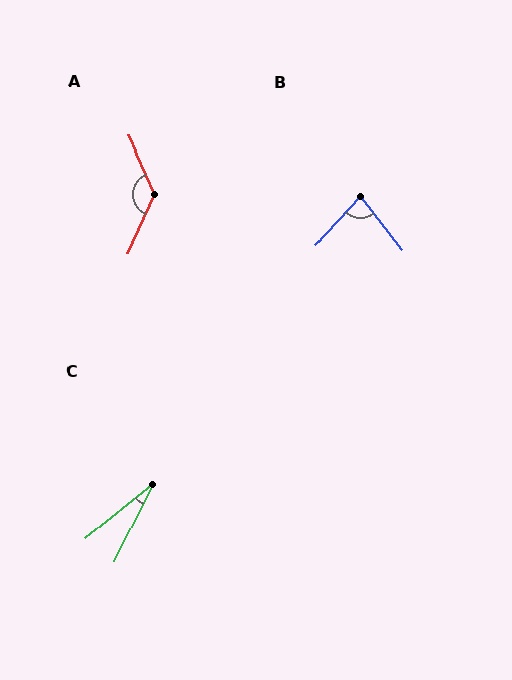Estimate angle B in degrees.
Approximately 79 degrees.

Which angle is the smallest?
C, at approximately 25 degrees.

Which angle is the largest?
A, at approximately 132 degrees.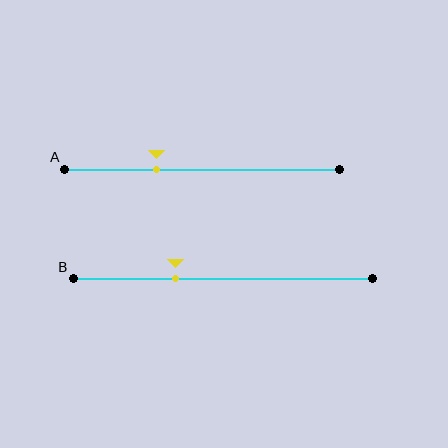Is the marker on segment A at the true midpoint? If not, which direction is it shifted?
No, the marker on segment A is shifted to the left by about 17% of the segment length.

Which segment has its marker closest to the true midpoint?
Segment B has its marker closest to the true midpoint.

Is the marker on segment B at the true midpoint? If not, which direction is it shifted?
No, the marker on segment B is shifted to the left by about 16% of the segment length.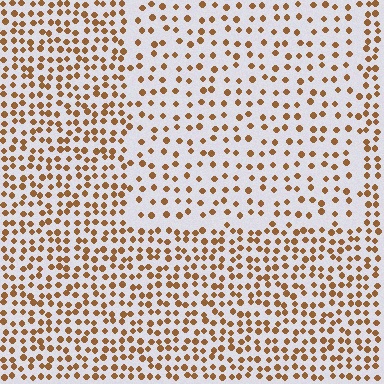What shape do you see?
I see a rectangle.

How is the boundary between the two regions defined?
The boundary is defined by a change in element density (approximately 1.8x ratio). All elements are the same color, size, and shape.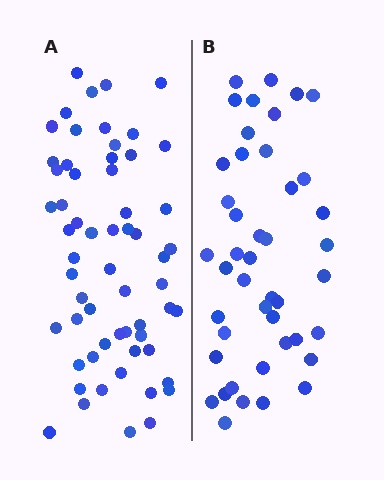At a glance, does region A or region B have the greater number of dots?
Region A (the left region) has more dots.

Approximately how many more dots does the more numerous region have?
Region A has approximately 15 more dots than region B.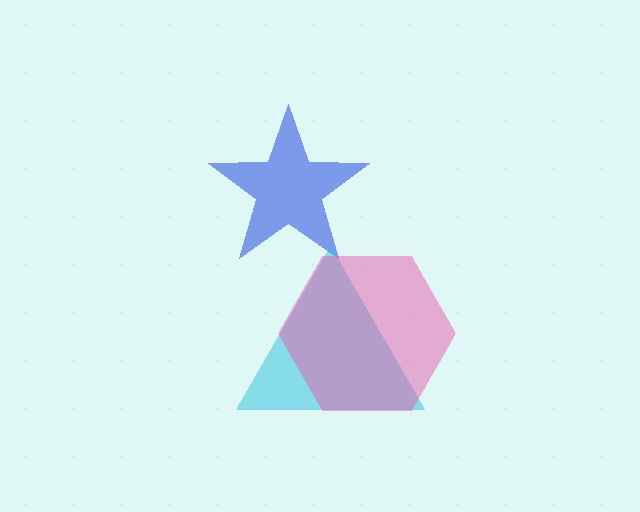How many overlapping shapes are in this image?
There are 3 overlapping shapes in the image.